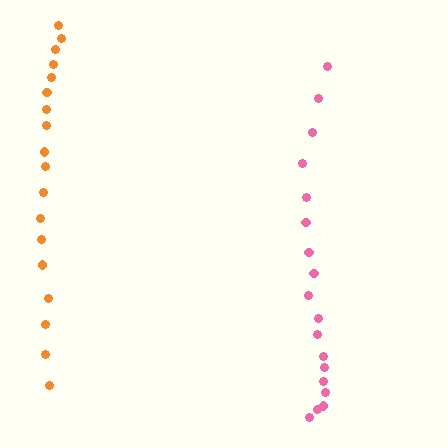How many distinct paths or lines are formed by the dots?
There are 2 distinct paths.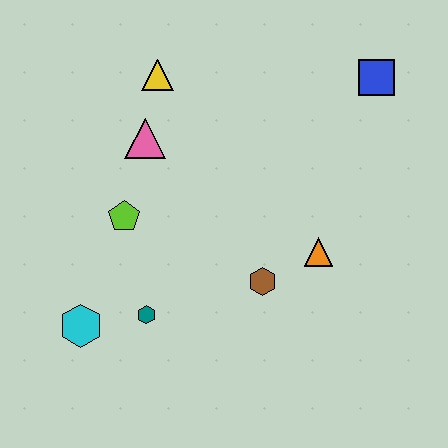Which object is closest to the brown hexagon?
The orange triangle is closest to the brown hexagon.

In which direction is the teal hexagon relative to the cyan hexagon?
The teal hexagon is to the right of the cyan hexagon.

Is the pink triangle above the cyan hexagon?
Yes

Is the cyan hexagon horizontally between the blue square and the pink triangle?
No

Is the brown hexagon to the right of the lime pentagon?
Yes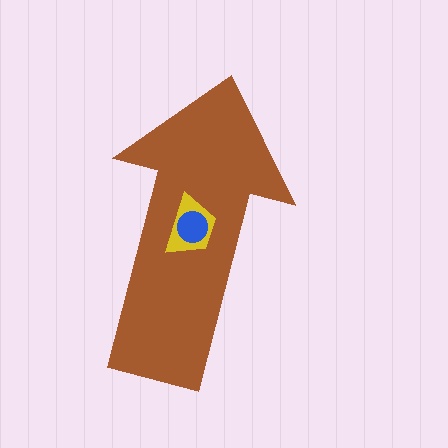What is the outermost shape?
The brown arrow.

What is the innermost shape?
The blue circle.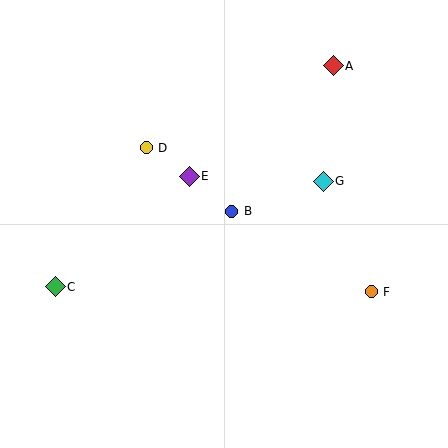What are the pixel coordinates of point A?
Point A is at (333, 66).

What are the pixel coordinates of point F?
Point F is at (371, 292).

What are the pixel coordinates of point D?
Point D is at (146, 148).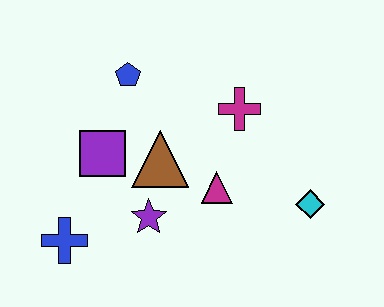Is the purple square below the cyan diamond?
No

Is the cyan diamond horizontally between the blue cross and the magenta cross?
No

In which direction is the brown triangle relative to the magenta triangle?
The brown triangle is to the left of the magenta triangle.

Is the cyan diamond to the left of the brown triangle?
No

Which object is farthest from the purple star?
The cyan diamond is farthest from the purple star.